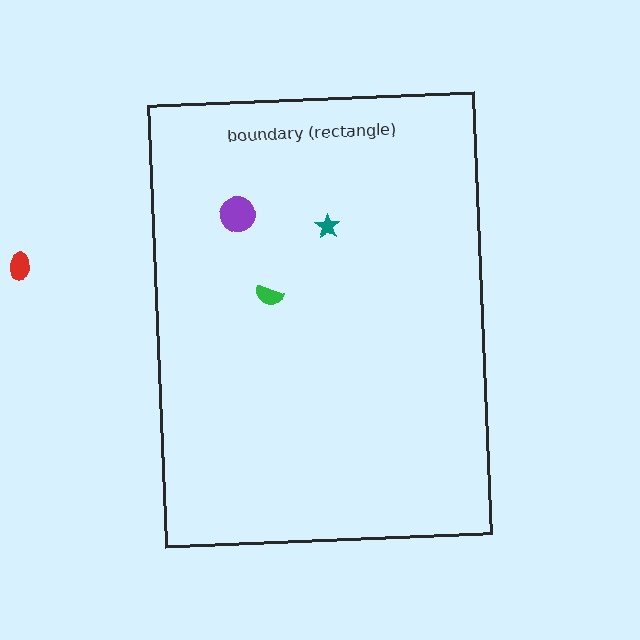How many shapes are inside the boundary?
3 inside, 1 outside.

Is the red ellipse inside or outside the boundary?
Outside.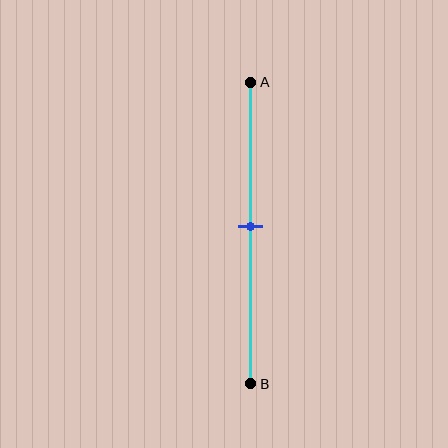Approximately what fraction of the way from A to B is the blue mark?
The blue mark is approximately 50% of the way from A to B.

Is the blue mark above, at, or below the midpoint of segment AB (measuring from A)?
The blue mark is approximately at the midpoint of segment AB.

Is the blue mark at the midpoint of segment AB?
Yes, the mark is approximately at the midpoint.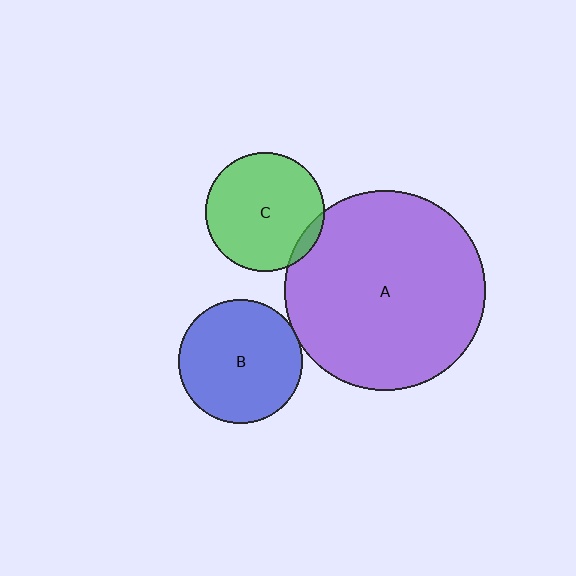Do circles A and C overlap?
Yes.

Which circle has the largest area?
Circle A (purple).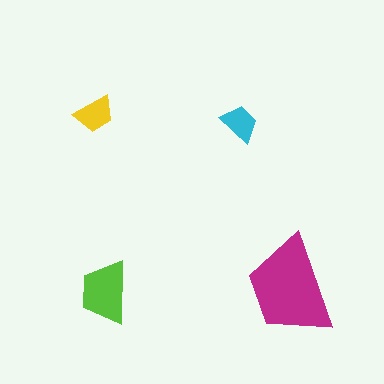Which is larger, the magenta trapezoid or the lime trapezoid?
The magenta one.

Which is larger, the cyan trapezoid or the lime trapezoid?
The lime one.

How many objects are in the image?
There are 4 objects in the image.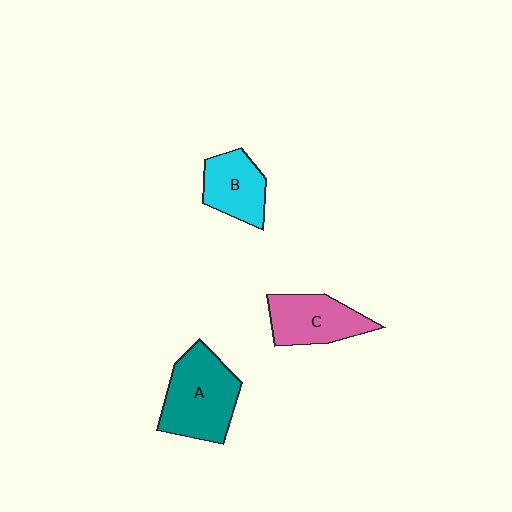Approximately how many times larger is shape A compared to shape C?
Approximately 1.3 times.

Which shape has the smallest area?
Shape B (cyan).